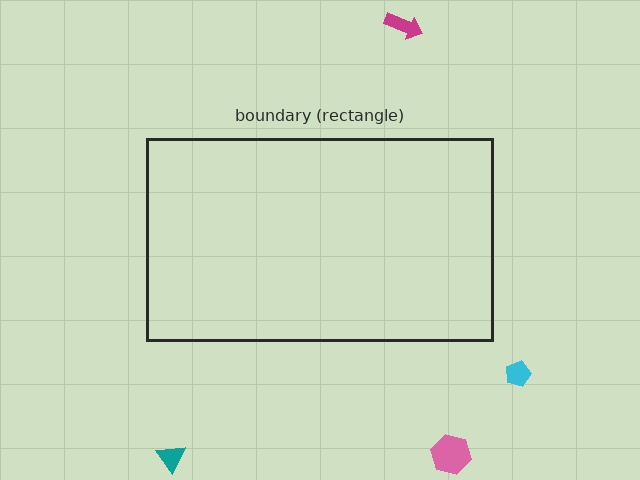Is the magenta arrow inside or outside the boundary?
Outside.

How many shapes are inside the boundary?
0 inside, 4 outside.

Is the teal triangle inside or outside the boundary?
Outside.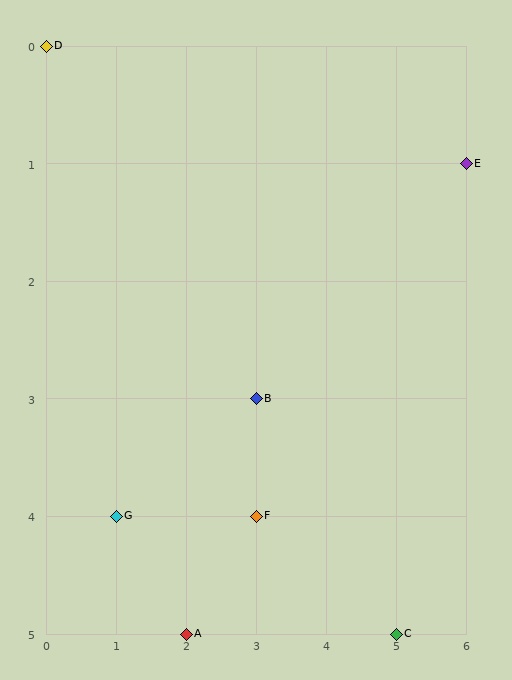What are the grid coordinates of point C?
Point C is at grid coordinates (5, 5).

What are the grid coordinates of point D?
Point D is at grid coordinates (0, 0).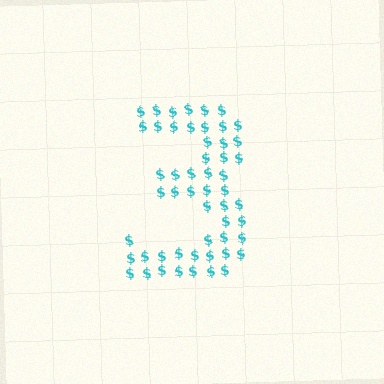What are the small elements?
The small elements are dollar signs.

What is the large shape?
The large shape is the digit 3.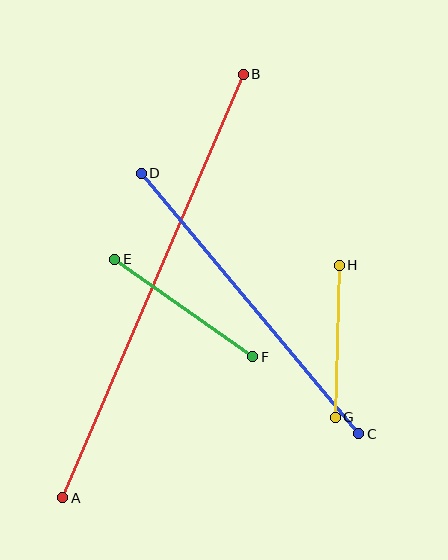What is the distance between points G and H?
The distance is approximately 152 pixels.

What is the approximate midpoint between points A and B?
The midpoint is at approximately (153, 286) pixels.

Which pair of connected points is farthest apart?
Points A and B are farthest apart.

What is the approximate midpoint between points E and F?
The midpoint is at approximately (184, 308) pixels.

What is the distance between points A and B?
The distance is approximately 460 pixels.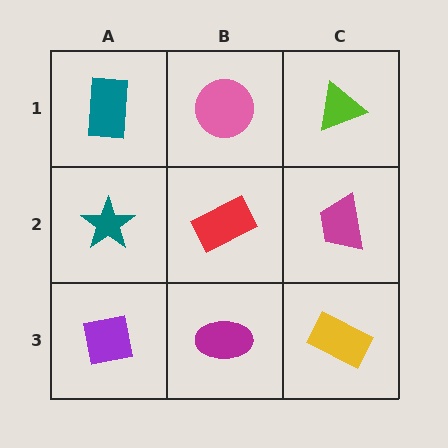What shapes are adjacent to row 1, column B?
A red rectangle (row 2, column B), a teal rectangle (row 1, column A), a lime triangle (row 1, column C).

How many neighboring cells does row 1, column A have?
2.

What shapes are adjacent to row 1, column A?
A teal star (row 2, column A), a pink circle (row 1, column B).